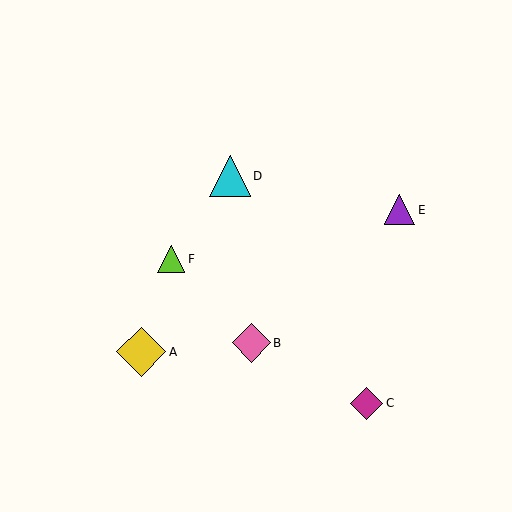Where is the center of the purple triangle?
The center of the purple triangle is at (400, 210).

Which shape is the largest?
The yellow diamond (labeled A) is the largest.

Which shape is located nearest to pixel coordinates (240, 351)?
The pink diamond (labeled B) at (251, 343) is nearest to that location.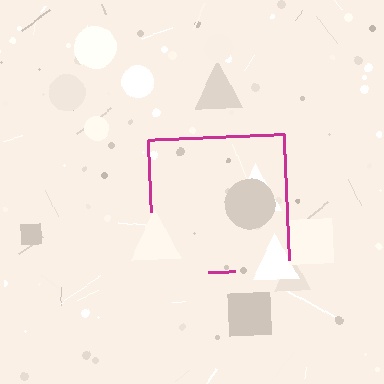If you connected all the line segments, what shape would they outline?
They would outline a square.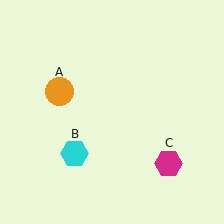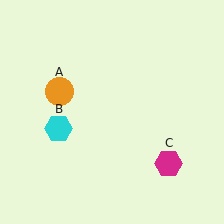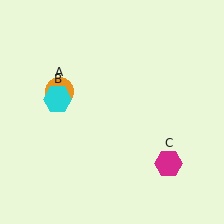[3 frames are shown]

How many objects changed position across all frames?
1 object changed position: cyan hexagon (object B).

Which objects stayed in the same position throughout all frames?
Orange circle (object A) and magenta hexagon (object C) remained stationary.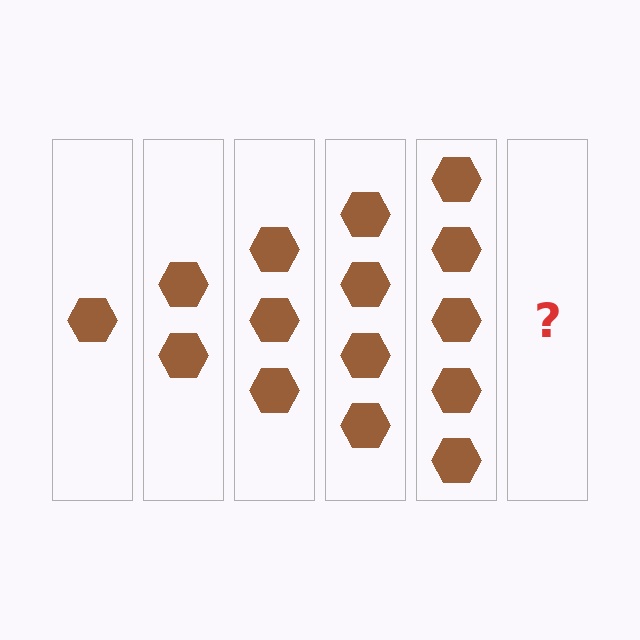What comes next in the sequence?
The next element should be 6 hexagons.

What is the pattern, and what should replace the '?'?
The pattern is that each step adds one more hexagon. The '?' should be 6 hexagons.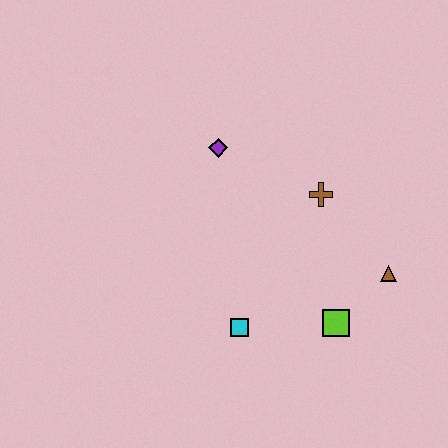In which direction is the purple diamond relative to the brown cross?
The purple diamond is to the left of the brown cross.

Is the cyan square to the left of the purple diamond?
No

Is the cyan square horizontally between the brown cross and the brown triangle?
No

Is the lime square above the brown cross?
No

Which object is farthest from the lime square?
The purple diamond is farthest from the lime square.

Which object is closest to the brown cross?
The brown triangle is closest to the brown cross.